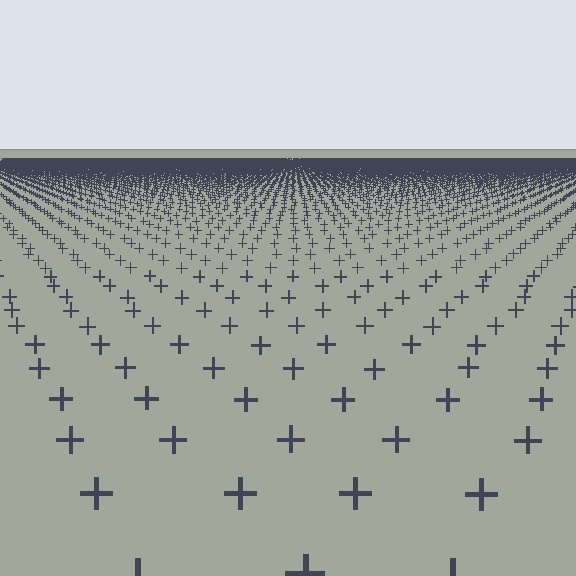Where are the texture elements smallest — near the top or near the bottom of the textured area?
Near the top.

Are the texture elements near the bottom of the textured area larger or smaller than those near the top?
Larger. Near the bottom, elements are closer to the viewer and appear at a bigger on-screen size.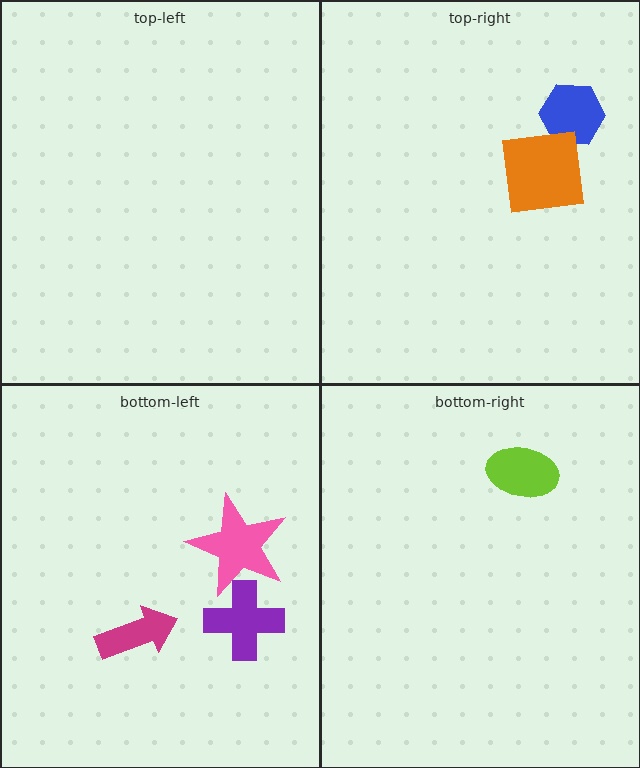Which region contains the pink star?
The bottom-left region.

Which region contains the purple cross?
The bottom-left region.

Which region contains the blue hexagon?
The top-right region.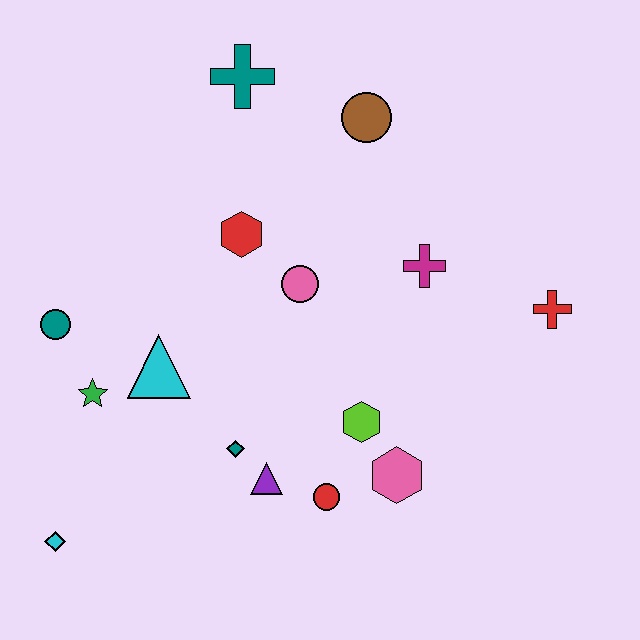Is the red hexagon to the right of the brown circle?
No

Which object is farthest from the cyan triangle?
The red cross is farthest from the cyan triangle.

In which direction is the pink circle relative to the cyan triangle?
The pink circle is to the right of the cyan triangle.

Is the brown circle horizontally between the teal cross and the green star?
No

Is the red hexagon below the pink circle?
No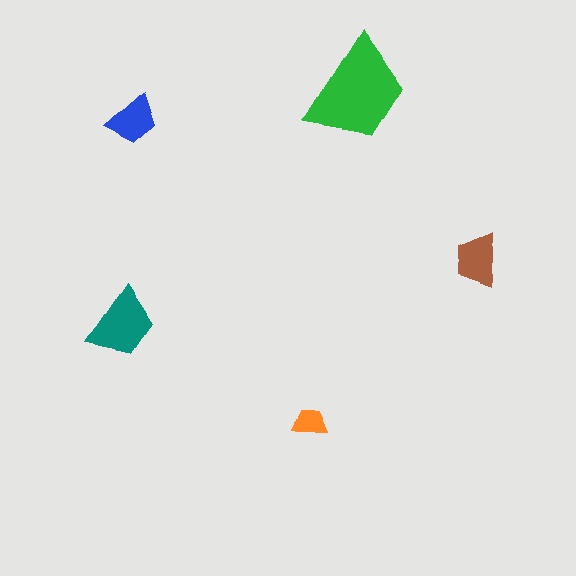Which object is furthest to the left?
The teal trapezoid is leftmost.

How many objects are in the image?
There are 5 objects in the image.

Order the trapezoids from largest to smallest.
the green one, the teal one, the brown one, the blue one, the orange one.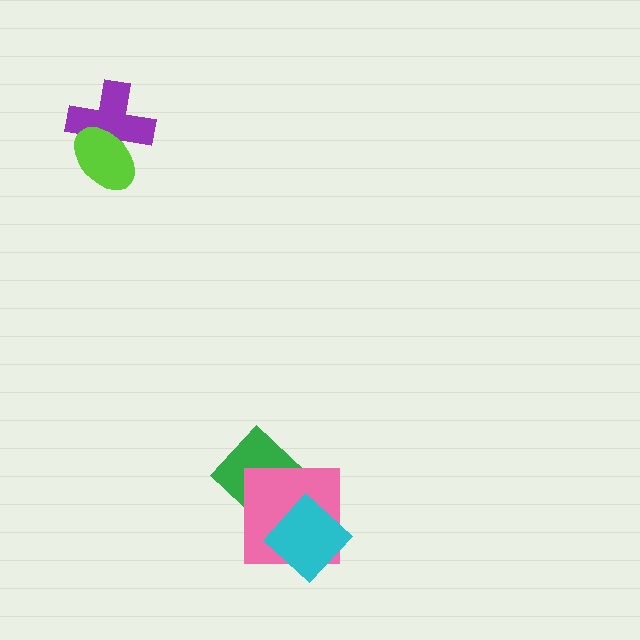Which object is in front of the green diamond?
The pink square is in front of the green diamond.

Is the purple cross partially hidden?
Yes, it is partially covered by another shape.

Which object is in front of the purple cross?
The lime ellipse is in front of the purple cross.